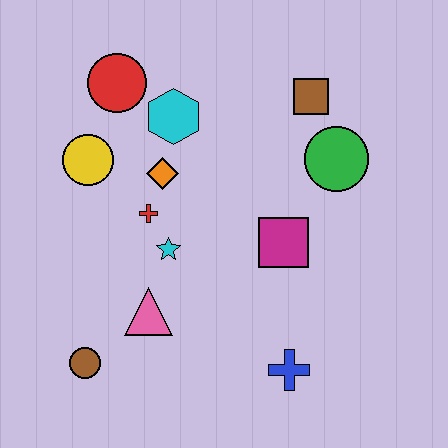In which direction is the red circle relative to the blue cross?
The red circle is above the blue cross.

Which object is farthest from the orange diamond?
The blue cross is farthest from the orange diamond.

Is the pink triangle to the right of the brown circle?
Yes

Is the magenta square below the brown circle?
No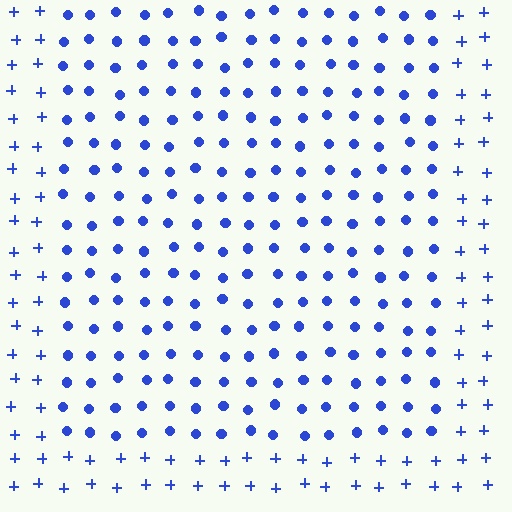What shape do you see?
I see a rectangle.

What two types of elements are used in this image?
The image uses circles inside the rectangle region and plus signs outside it.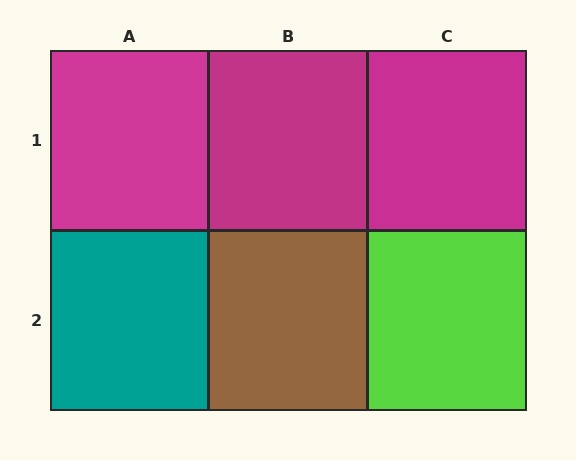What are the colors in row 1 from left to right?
Magenta, magenta, magenta.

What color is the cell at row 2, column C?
Lime.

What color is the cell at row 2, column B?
Brown.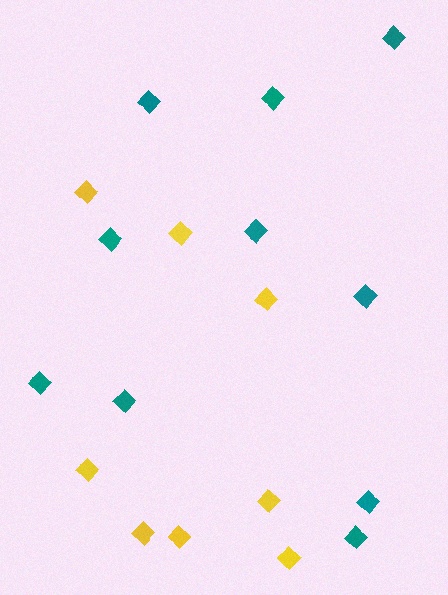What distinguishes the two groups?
There are 2 groups: one group of teal diamonds (10) and one group of yellow diamonds (8).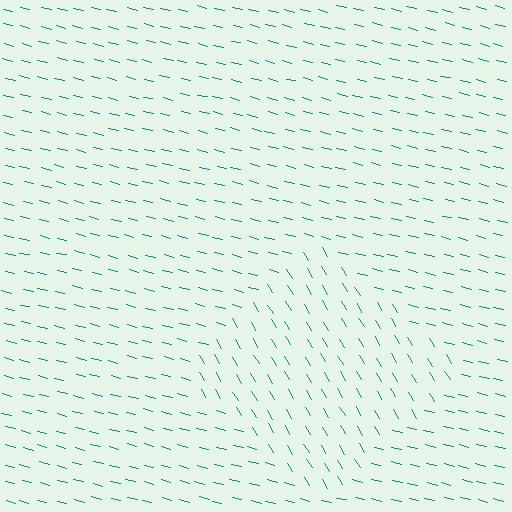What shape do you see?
I see a diamond.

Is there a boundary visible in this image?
Yes, there is a texture boundary formed by a change in line orientation.